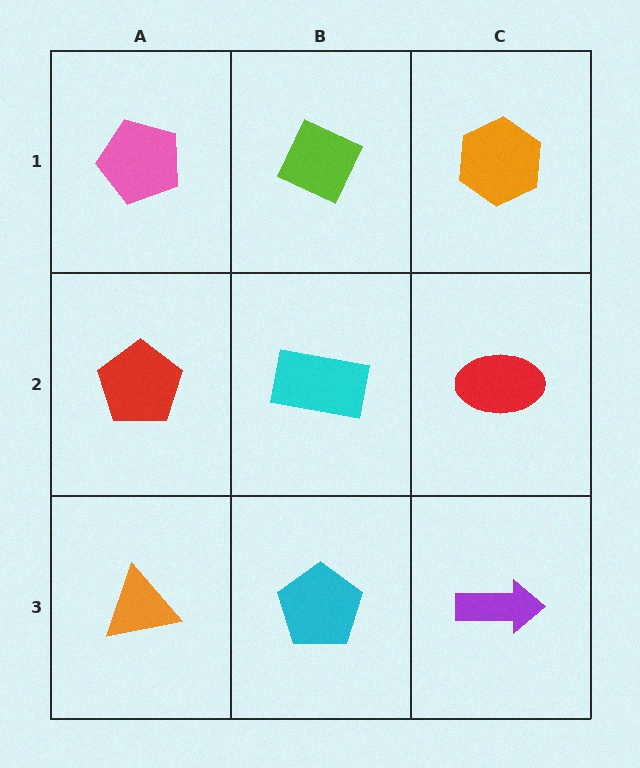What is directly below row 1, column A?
A red pentagon.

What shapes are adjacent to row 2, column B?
A lime diamond (row 1, column B), a cyan pentagon (row 3, column B), a red pentagon (row 2, column A), a red ellipse (row 2, column C).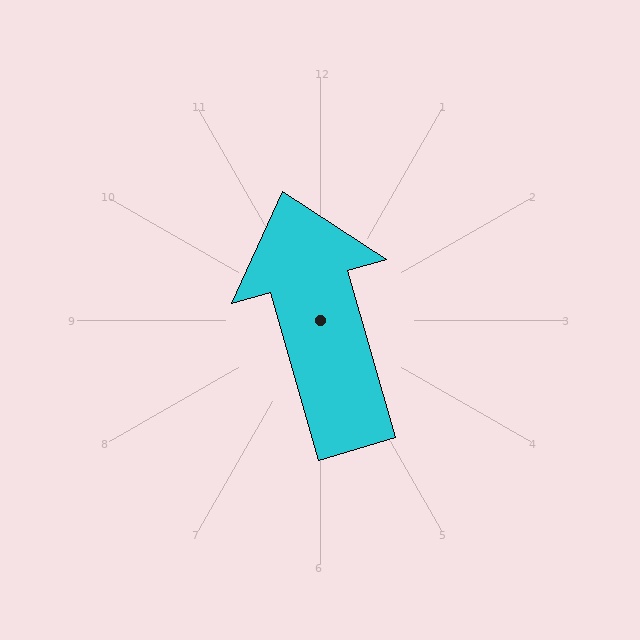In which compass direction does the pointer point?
North.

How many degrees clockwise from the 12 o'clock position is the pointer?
Approximately 344 degrees.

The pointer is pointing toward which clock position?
Roughly 11 o'clock.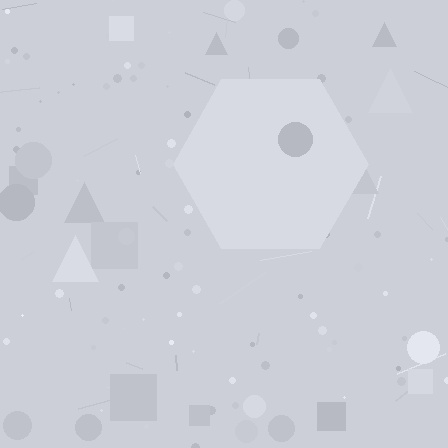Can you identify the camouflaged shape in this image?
The camouflaged shape is a hexagon.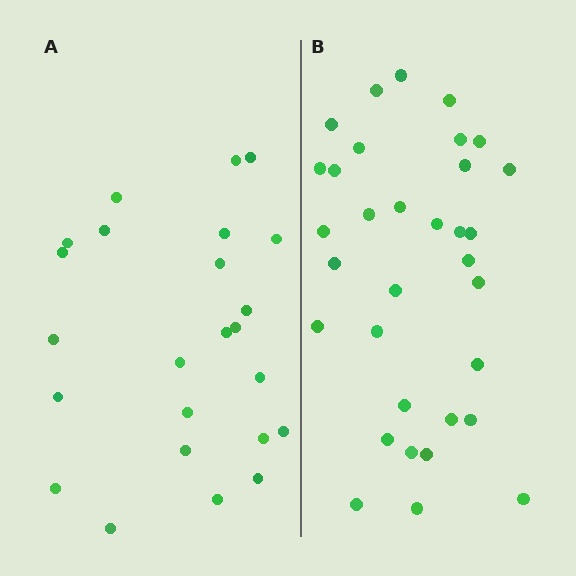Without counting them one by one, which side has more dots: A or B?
Region B (the right region) has more dots.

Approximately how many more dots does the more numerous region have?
Region B has roughly 8 or so more dots than region A.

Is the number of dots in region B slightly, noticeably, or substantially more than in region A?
Region B has noticeably more, but not dramatically so. The ratio is roughly 1.4 to 1.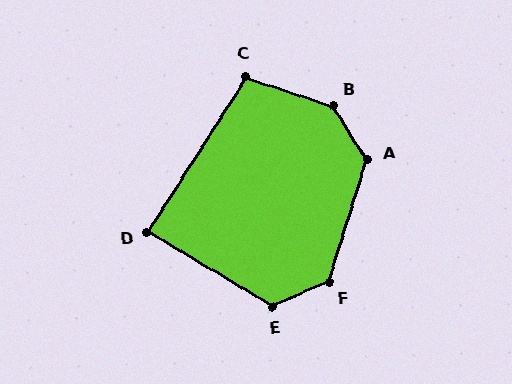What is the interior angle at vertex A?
Approximately 131 degrees (obtuse).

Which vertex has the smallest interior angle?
D, at approximately 88 degrees.